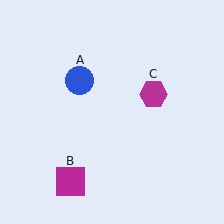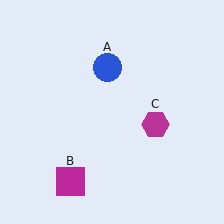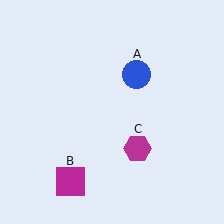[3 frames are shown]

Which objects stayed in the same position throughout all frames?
Magenta square (object B) remained stationary.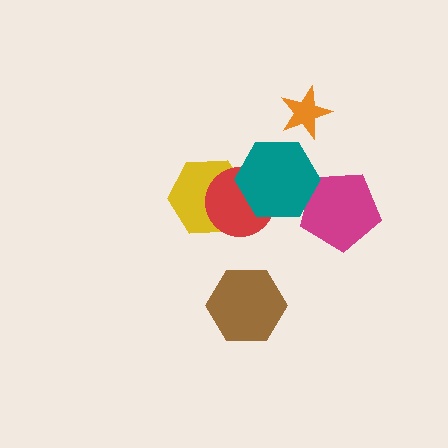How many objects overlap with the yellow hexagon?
2 objects overlap with the yellow hexagon.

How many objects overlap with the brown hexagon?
0 objects overlap with the brown hexagon.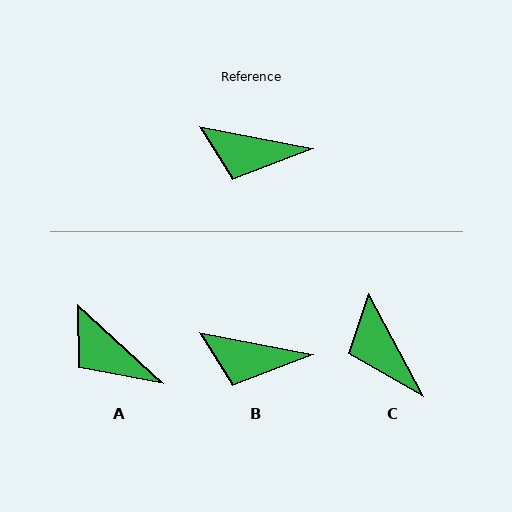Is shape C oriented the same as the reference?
No, it is off by about 51 degrees.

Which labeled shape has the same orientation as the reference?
B.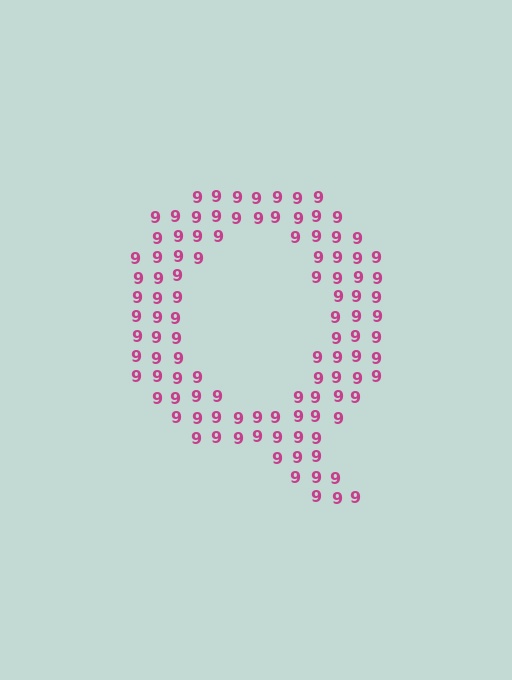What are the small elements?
The small elements are digit 9's.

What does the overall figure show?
The overall figure shows the letter Q.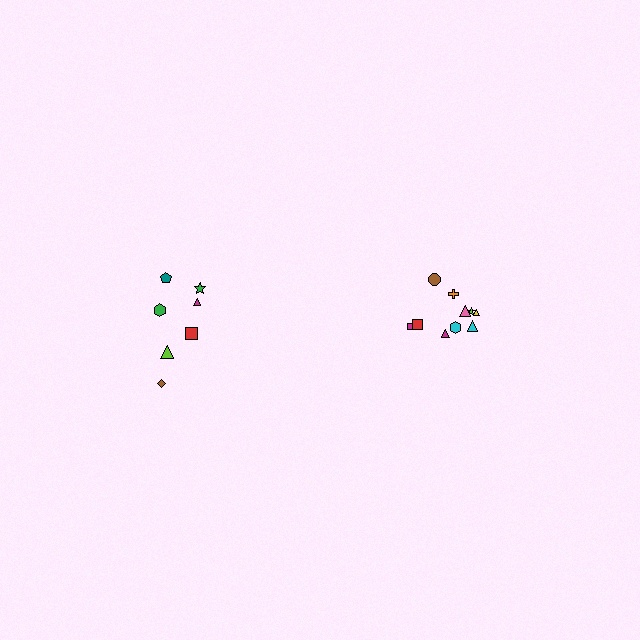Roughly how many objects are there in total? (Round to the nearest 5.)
Roughly 15 objects in total.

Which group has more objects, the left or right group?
The right group.